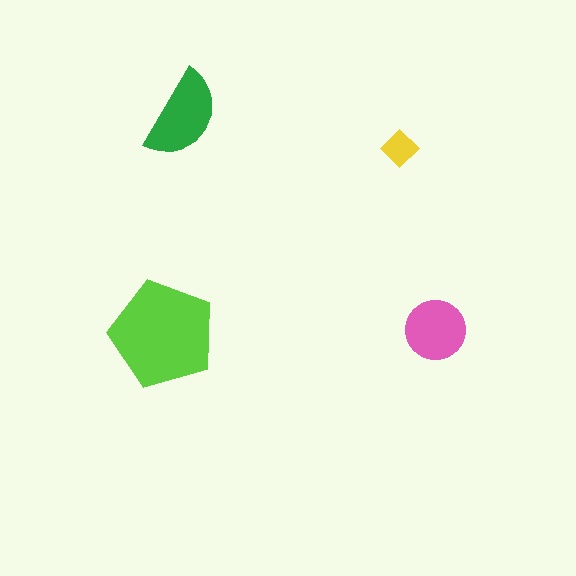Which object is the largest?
The lime pentagon.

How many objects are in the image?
There are 4 objects in the image.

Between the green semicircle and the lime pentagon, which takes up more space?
The lime pentagon.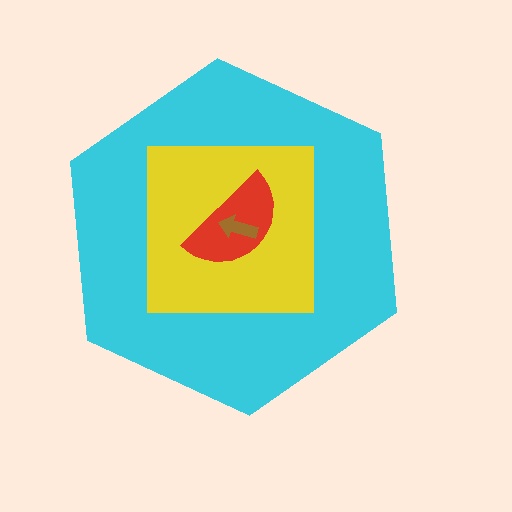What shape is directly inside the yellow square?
The red semicircle.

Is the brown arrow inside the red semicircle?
Yes.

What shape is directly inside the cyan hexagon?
The yellow square.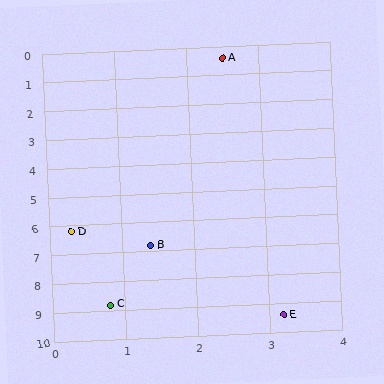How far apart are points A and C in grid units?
Points A and C are about 8.6 grid units apart.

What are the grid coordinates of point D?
Point D is at approximately (0.3, 6.2).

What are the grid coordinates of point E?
Point E is at approximately (3.2, 9.4).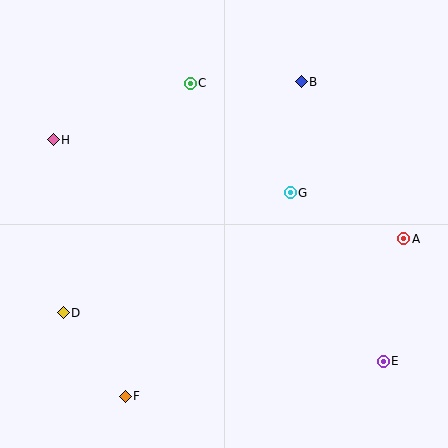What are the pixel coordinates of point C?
Point C is at (190, 83).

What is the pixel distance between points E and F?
The distance between E and F is 260 pixels.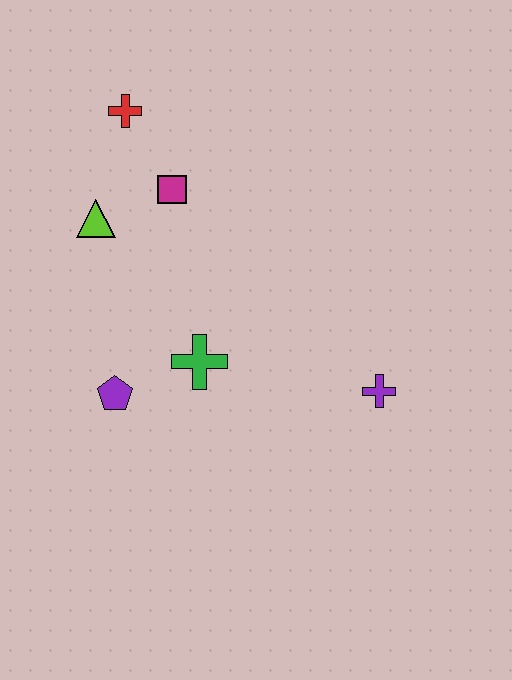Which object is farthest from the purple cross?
The red cross is farthest from the purple cross.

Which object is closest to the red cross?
The magenta square is closest to the red cross.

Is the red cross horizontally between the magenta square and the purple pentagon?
Yes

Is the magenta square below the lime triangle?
No